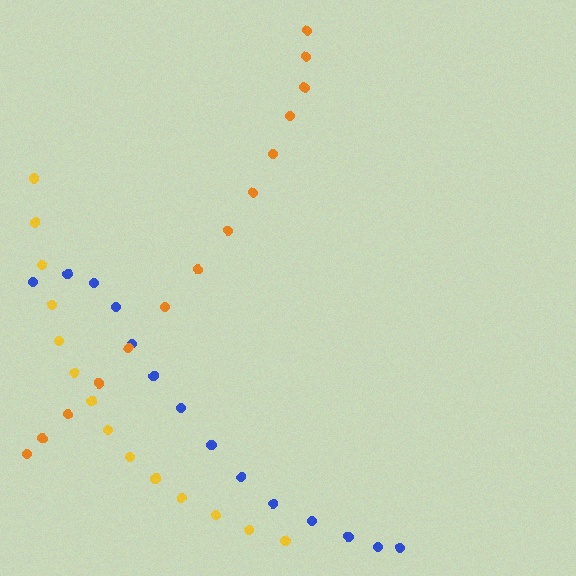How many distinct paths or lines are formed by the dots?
There are 3 distinct paths.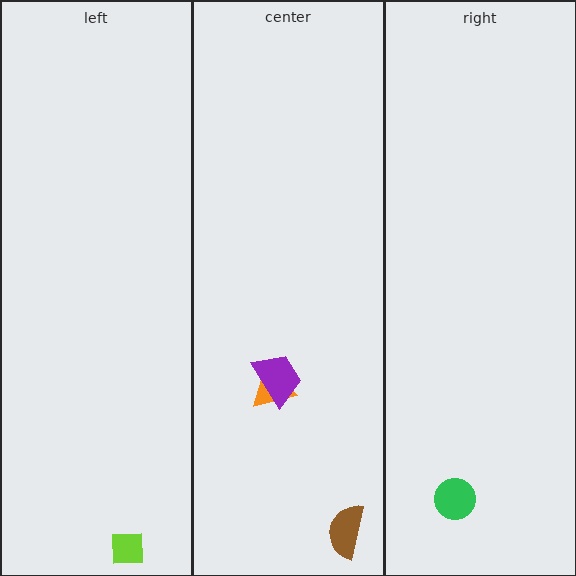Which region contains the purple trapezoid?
The center region.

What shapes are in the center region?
The brown semicircle, the orange triangle, the purple trapezoid.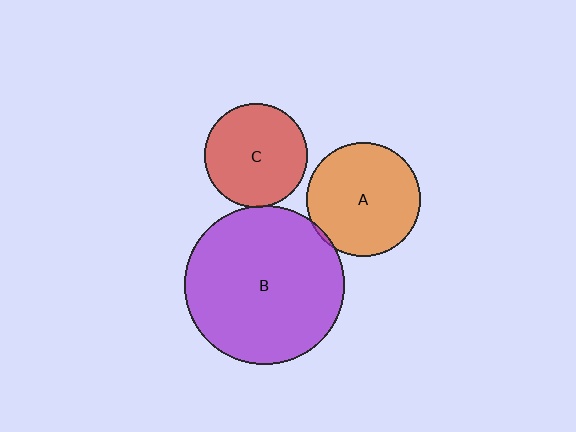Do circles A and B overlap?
Yes.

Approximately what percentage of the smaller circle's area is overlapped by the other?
Approximately 5%.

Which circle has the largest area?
Circle B (purple).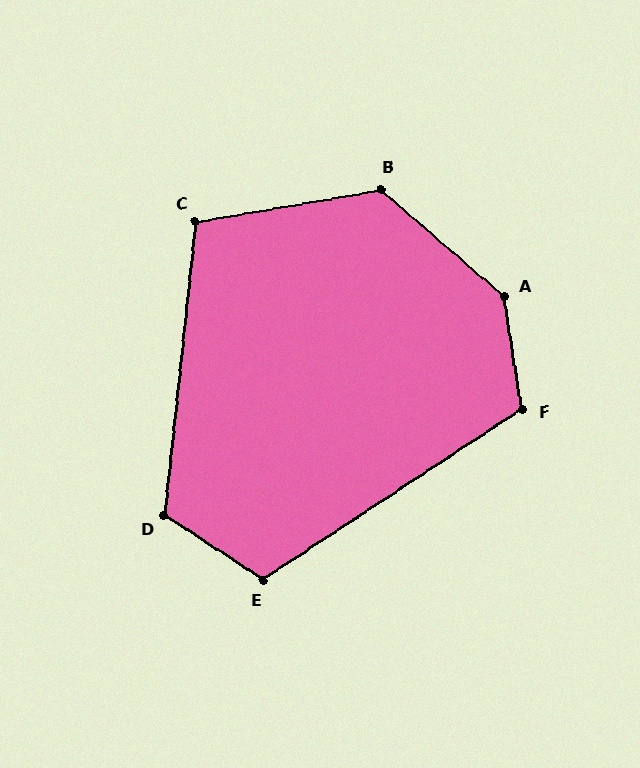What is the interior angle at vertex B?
Approximately 129 degrees (obtuse).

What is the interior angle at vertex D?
Approximately 117 degrees (obtuse).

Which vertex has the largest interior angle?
A, at approximately 140 degrees.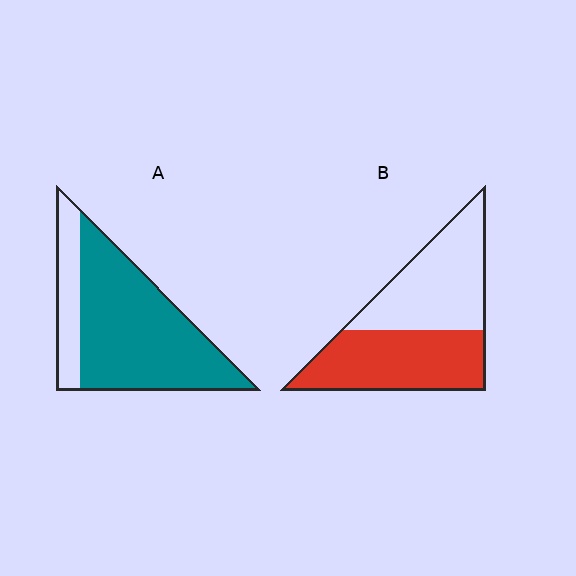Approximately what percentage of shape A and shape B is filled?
A is approximately 80% and B is approximately 50%.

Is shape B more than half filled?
Roughly half.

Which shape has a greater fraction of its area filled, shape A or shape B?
Shape A.